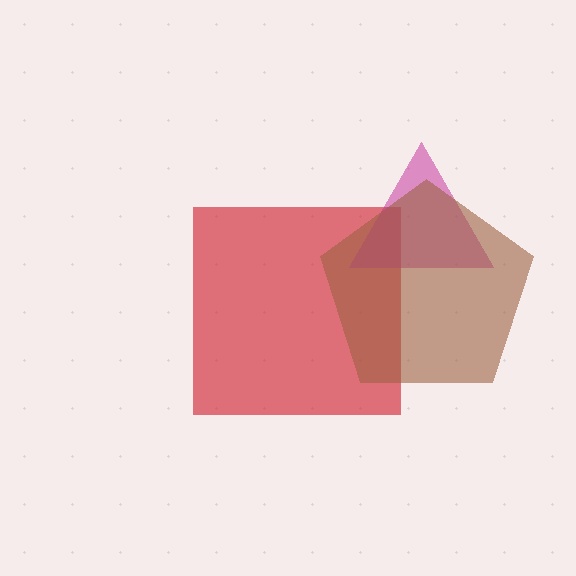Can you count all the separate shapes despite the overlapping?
Yes, there are 3 separate shapes.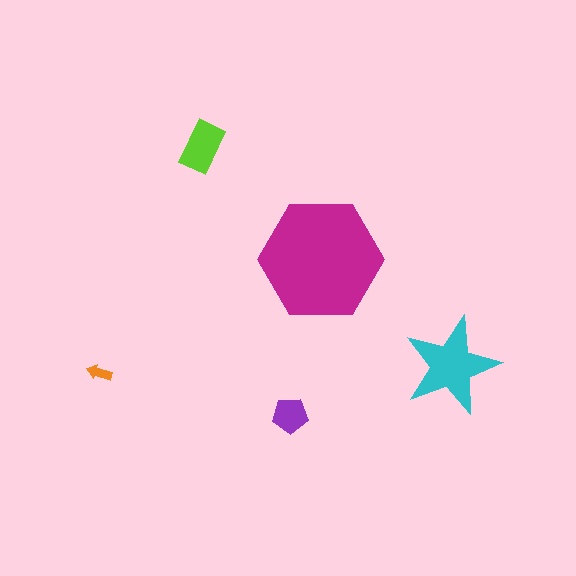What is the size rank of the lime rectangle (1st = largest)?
3rd.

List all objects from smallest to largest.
The orange arrow, the purple pentagon, the lime rectangle, the cyan star, the magenta hexagon.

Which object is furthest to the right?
The cyan star is rightmost.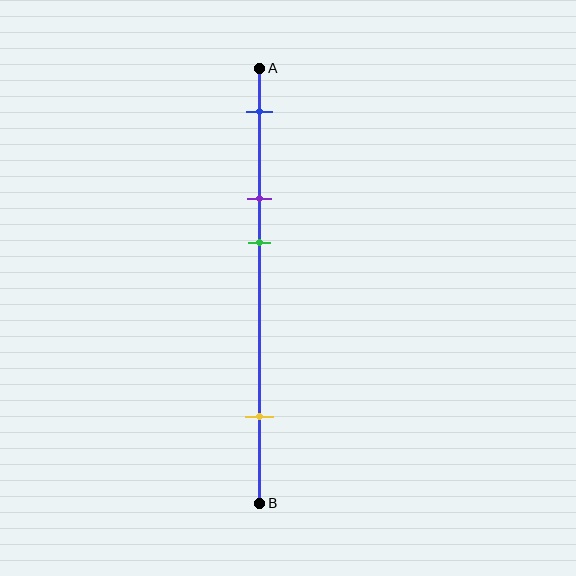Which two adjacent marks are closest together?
The purple and green marks are the closest adjacent pair.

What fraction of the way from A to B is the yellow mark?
The yellow mark is approximately 80% (0.8) of the way from A to B.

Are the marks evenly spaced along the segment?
No, the marks are not evenly spaced.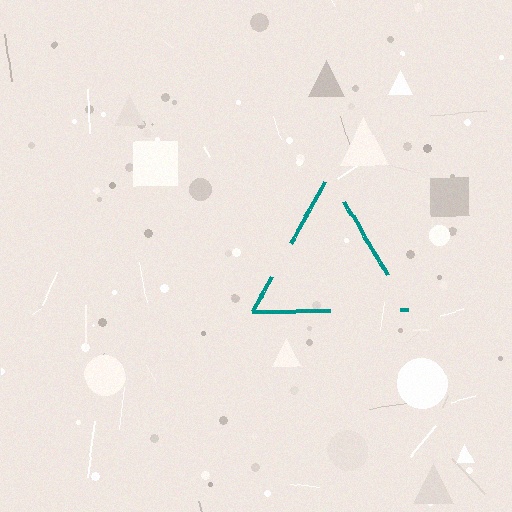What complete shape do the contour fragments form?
The contour fragments form a triangle.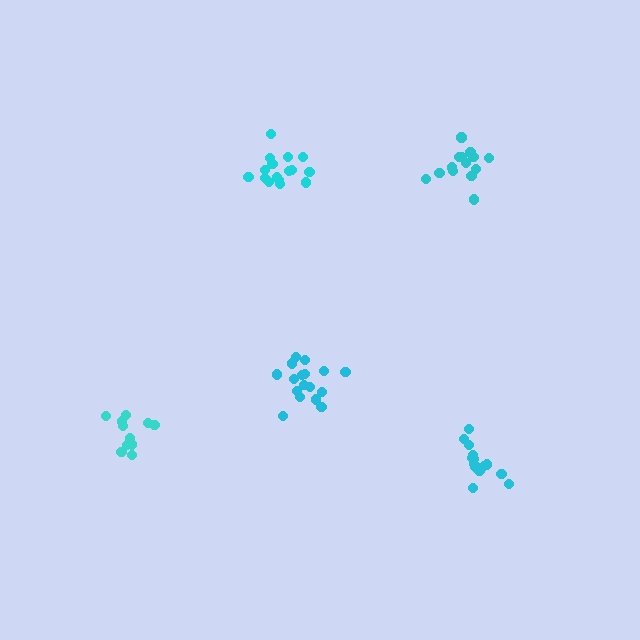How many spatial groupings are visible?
There are 5 spatial groupings.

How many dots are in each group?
Group 1: 14 dots, Group 2: 15 dots, Group 3: 17 dots, Group 4: 16 dots, Group 5: 11 dots (73 total).